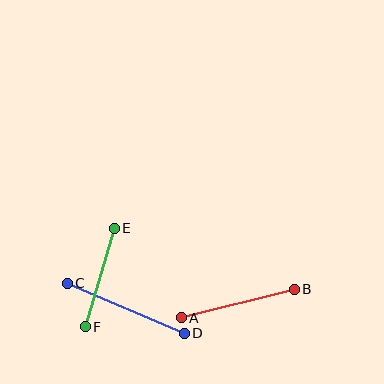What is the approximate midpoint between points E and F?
The midpoint is at approximately (100, 278) pixels.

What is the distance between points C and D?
The distance is approximately 128 pixels.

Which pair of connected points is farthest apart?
Points C and D are farthest apart.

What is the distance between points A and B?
The distance is approximately 117 pixels.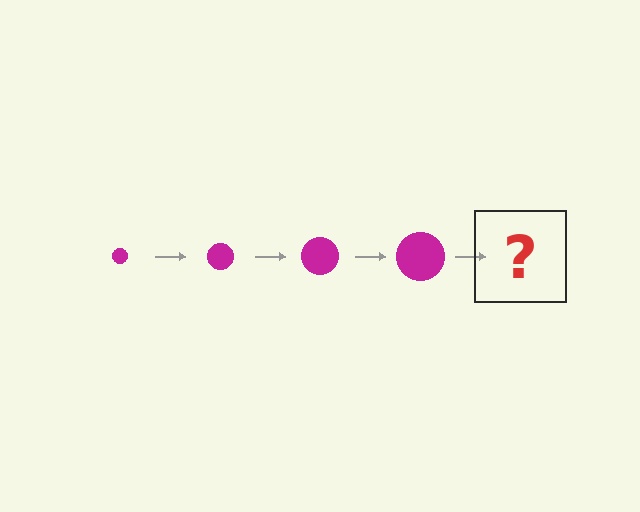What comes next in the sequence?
The next element should be a magenta circle, larger than the previous one.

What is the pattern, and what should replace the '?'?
The pattern is that the circle gets progressively larger each step. The '?' should be a magenta circle, larger than the previous one.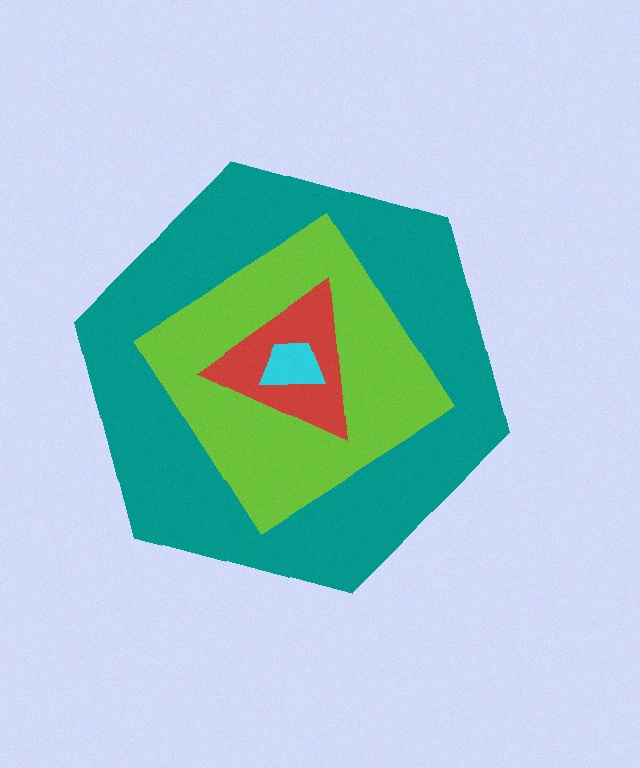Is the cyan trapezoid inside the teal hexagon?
Yes.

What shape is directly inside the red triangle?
The cyan trapezoid.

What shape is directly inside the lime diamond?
The red triangle.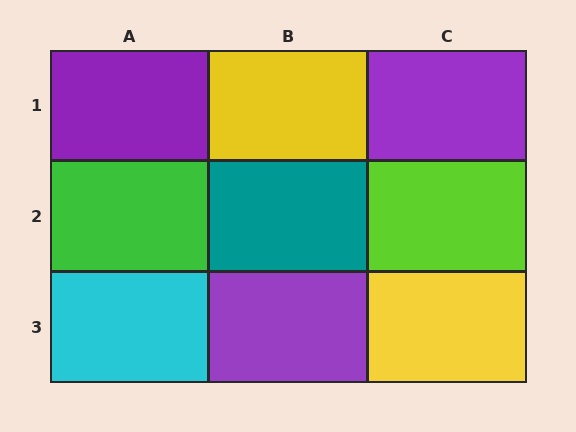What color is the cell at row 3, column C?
Yellow.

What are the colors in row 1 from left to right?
Purple, yellow, purple.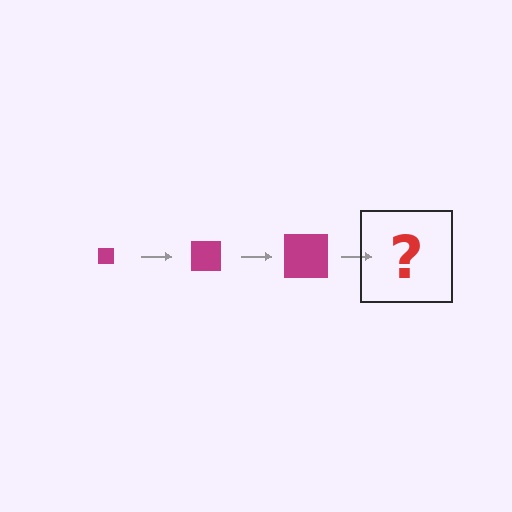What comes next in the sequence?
The next element should be a magenta square, larger than the previous one.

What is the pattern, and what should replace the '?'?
The pattern is that the square gets progressively larger each step. The '?' should be a magenta square, larger than the previous one.